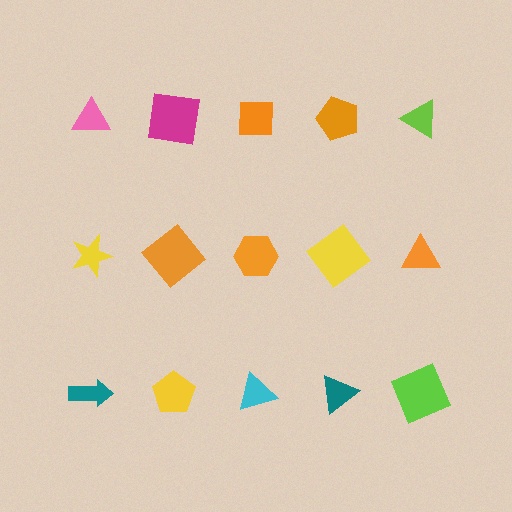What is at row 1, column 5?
A lime triangle.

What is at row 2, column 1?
A yellow star.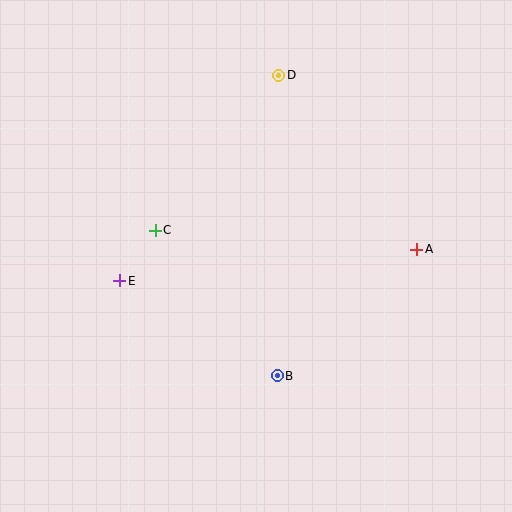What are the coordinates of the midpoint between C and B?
The midpoint between C and B is at (216, 303).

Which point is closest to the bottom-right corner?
Point B is closest to the bottom-right corner.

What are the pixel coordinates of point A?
Point A is at (417, 249).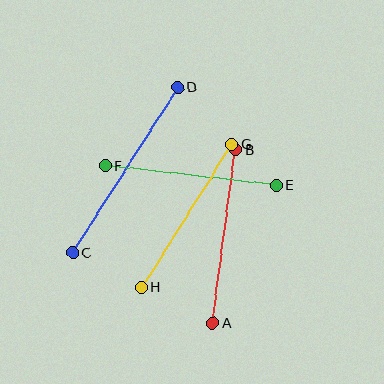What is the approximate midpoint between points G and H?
The midpoint is at approximately (187, 216) pixels.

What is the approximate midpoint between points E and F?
The midpoint is at approximately (191, 176) pixels.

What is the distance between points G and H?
The distance is approximately 169 pixels.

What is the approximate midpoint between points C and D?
The midpoint is at approximately (125, 170) pixels.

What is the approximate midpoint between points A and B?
The midpoint is at approximately (224, 236) pixels.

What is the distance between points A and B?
The distance is approximately 175 pixels.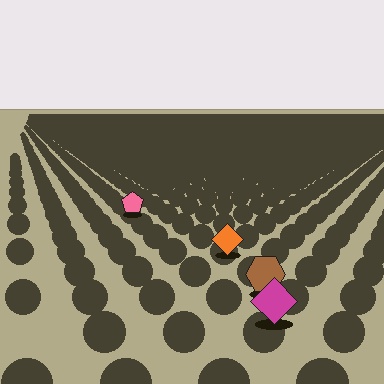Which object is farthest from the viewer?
The pink pentagon is farthest from the viewer. It appears smaller and the ground texture around it is denser.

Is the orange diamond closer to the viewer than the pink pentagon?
Yes. The orange diamond is closer — you can tell from the texture gradient: the ground texture is coarser near it.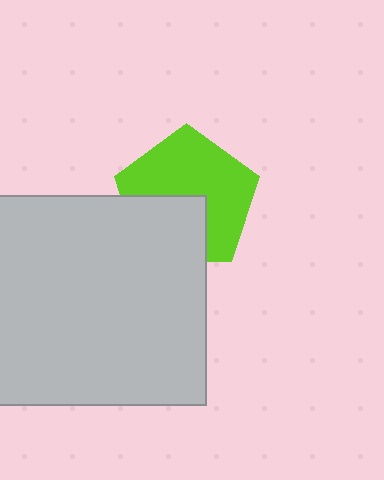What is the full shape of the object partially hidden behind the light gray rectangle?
The partially hidden object is a lime pentagon.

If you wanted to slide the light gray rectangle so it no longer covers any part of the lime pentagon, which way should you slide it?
Slide it down — that is the most direct way to separate the two shapes.